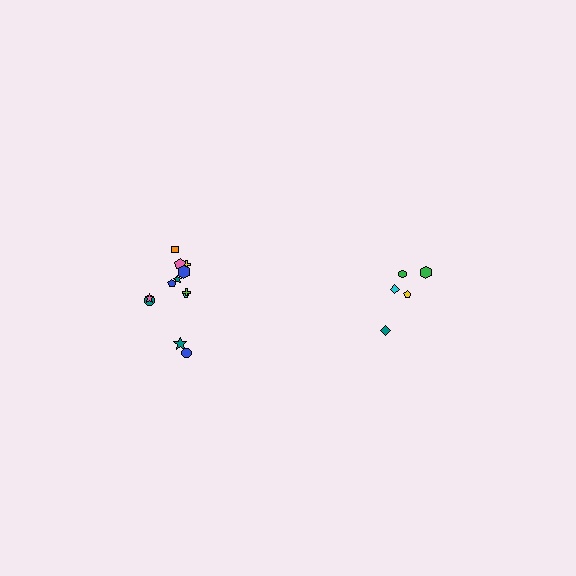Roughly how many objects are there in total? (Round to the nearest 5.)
Roughly 15 objects in total.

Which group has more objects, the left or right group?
The left group.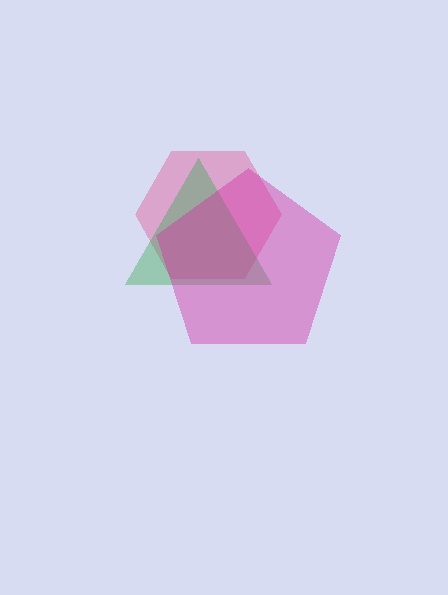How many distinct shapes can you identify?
There are 3 distinct shapes: a pink hexagon, a green triangle, a magenta pentagon.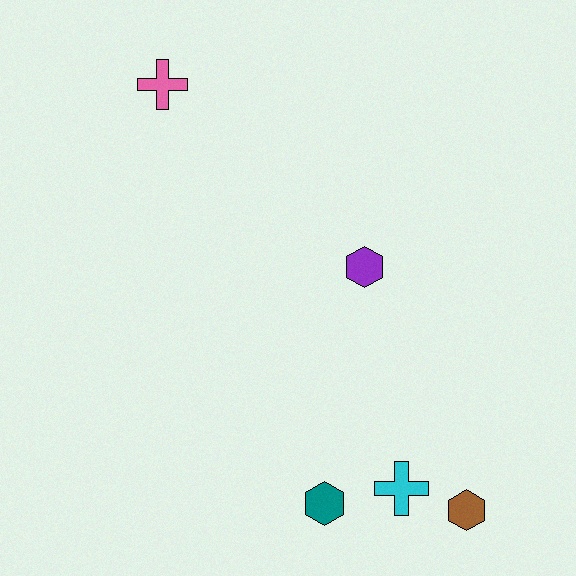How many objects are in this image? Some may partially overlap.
There are 5 objects.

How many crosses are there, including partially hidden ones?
There are 2 crosses.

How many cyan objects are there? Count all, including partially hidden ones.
There is 1 cyan object.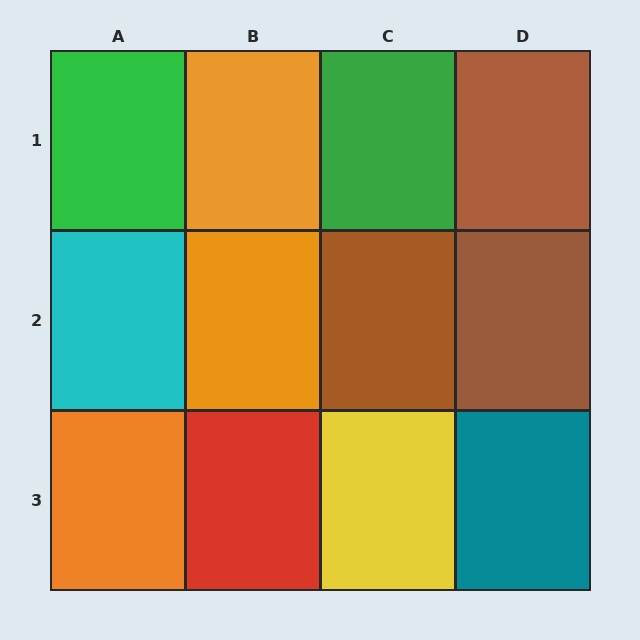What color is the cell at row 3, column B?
Red.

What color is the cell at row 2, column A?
Cyan.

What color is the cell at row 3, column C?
Yellow.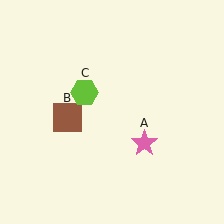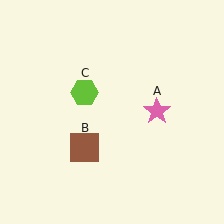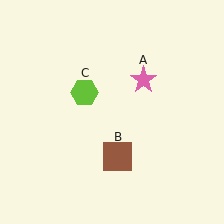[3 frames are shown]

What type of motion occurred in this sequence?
The pink star (object A), brown square (object B) rotated counterclockwise around the center of the scene.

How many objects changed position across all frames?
2 objects changed position: pink star (object A), brown square (object B).